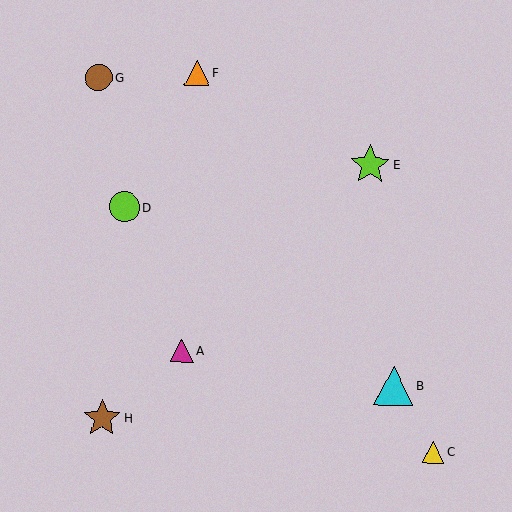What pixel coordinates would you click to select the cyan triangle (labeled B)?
Click at (394, 386) to select the cyan triangle B.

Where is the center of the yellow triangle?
The center of the yellow triangle is at (433, 452).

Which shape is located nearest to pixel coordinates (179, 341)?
The magenta triangle (labeled A) at (182, 350) is nearest to that location.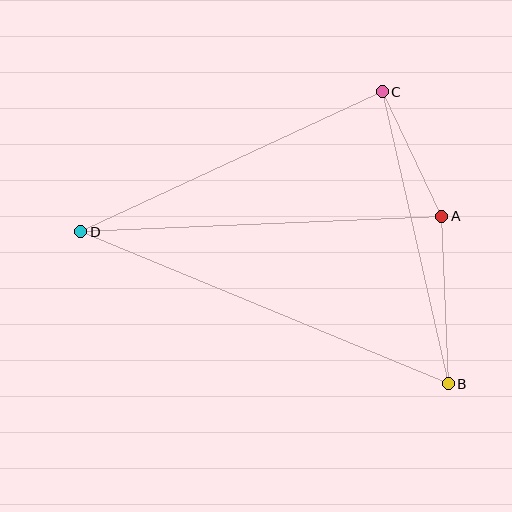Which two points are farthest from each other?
Points B and D are farthest from each other.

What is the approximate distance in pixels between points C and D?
The distance between C and D is approximately 333 pixels.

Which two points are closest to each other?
Points A and C are closest to each other.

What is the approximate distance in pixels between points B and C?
The distance between B and C is approximately 300 pixels.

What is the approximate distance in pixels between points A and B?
The distance between A and B is approximately 168 pixels.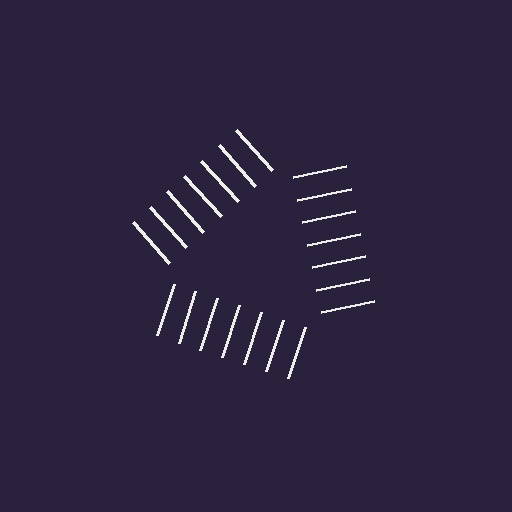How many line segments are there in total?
21 — 7 along each of the 3 edges.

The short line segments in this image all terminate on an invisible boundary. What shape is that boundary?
An illusory triangle — the line segments terminate on its edges but no continuous stroke is drawn.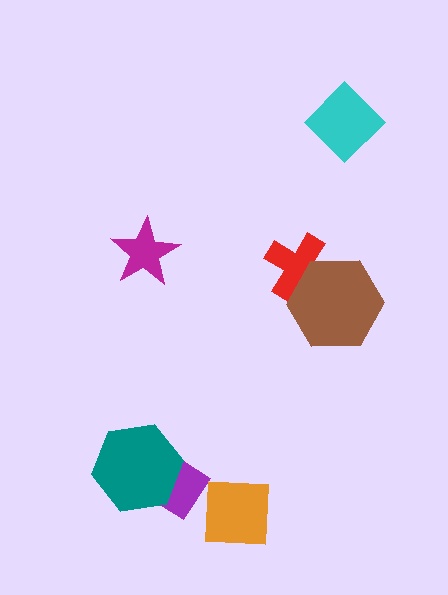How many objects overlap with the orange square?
0 objects overlap with the orange square.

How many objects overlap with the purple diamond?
1 object overlaps with the purple diamond.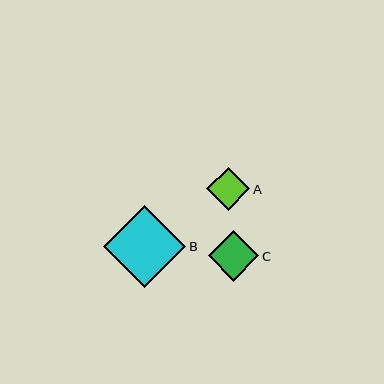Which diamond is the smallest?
Diamond A is the smallest with a size of approximately 43 pixels.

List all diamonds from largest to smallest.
From largest to smallest: B, C, A.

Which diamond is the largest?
Diamond B is the largest with a size of approximately 82 pixels.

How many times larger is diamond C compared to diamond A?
Diamond C is approximately 1.2 times the size of diamond A.